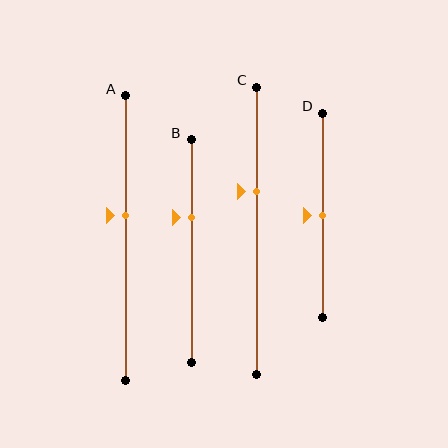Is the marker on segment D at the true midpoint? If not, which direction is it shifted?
Yes, the marker on segment D is at the true midpoint.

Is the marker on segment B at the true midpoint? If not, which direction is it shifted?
No, the marker on segment B is shifted upward by about 15% of the segment length.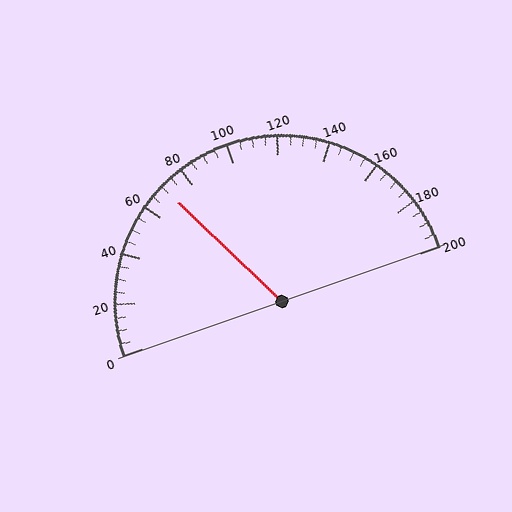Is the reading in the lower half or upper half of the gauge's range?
The reading is in the lower half of the range (0 to 200).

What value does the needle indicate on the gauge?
The needle indicates approximately 70.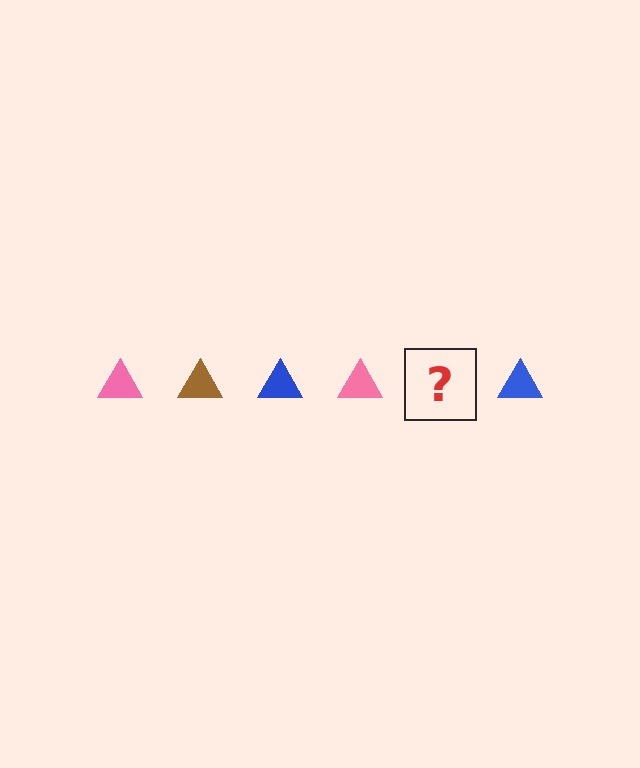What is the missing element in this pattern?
The missing element is a brown triangle.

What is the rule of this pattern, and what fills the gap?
The rule is that the pattern cycles through pink, brown, blue triangles. The gap should be filled with a brown triangle.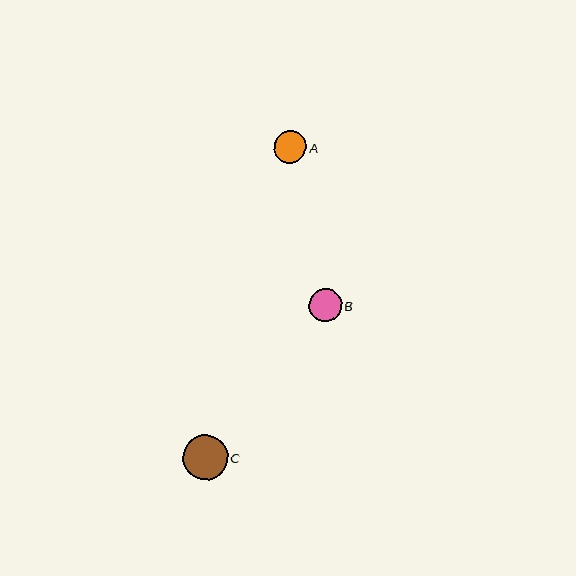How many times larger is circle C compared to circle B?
Circle C is approximately 1.4 times the size of circle B.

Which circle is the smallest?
Circle A is the smallest with a size of approximately 32 pixels.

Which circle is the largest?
Circle C is the largest with a size of approximately 45 pixels.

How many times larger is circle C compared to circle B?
Circle C is approximately 1.4 times the size of circle B.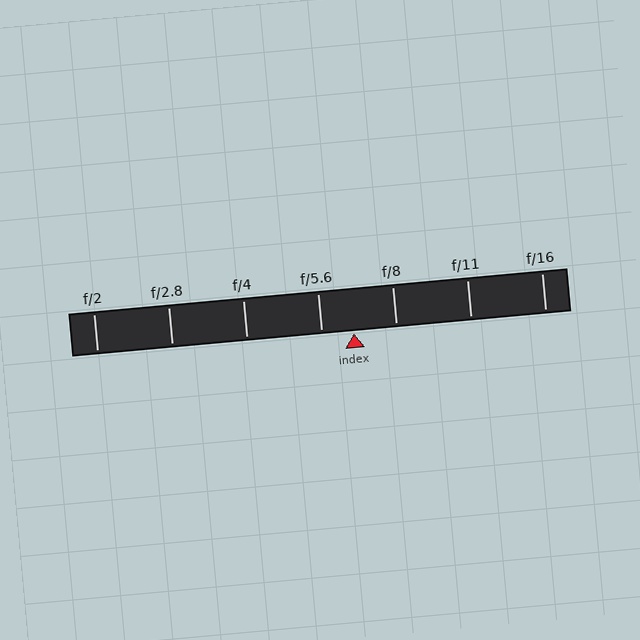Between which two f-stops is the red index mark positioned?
The index mark is between f/5.6 and f/8.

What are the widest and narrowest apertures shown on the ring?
The widest aperture shown is f/2 and the narrowest is f/16.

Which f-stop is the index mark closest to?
The index mark is closest to f/5.6.